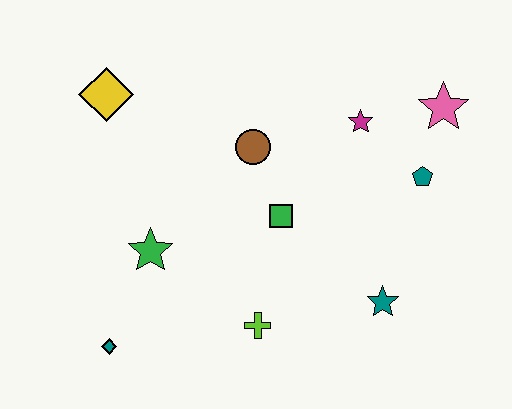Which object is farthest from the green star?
The pink star is farthest from the green star.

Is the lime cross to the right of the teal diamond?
Yes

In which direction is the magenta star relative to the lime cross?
The magenta star is above the lime cross.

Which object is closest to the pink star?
The teal pentagon is closest to the pink star.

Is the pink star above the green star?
Yes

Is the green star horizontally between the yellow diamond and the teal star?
Yes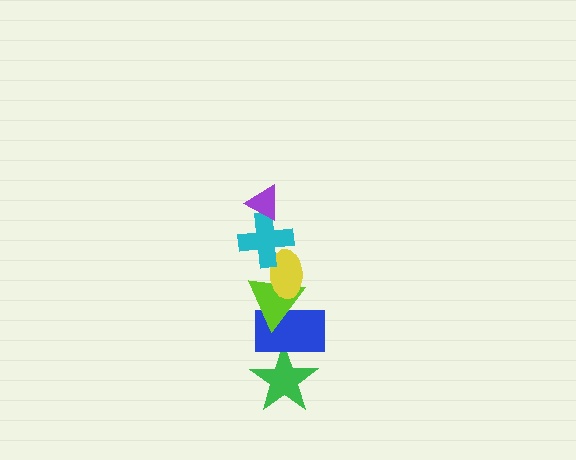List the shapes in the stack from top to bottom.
From top to bottom: the purple triangle, the cyan cross, the yellow ellipse, the lime triangle, the blue rectangle, the green star.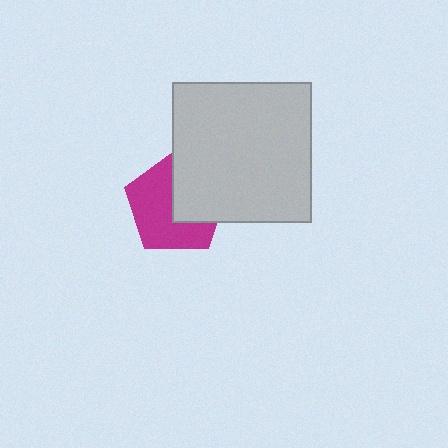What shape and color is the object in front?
The object in front is a light gray square.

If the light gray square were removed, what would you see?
You would see the complete magenta pentagon.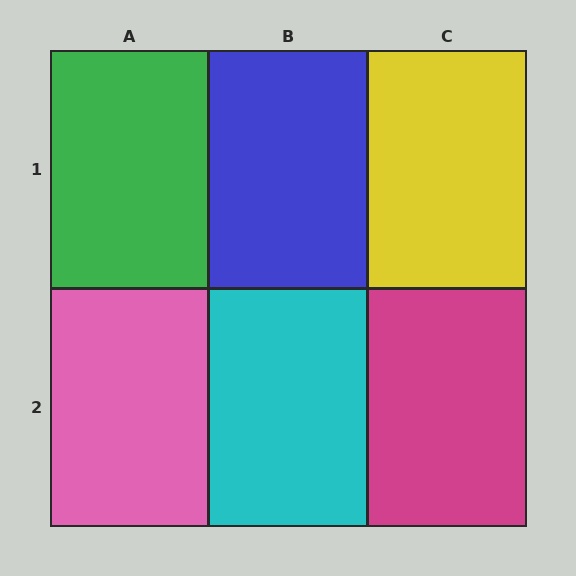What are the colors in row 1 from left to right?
Green, blue, yellow.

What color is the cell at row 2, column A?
Pink.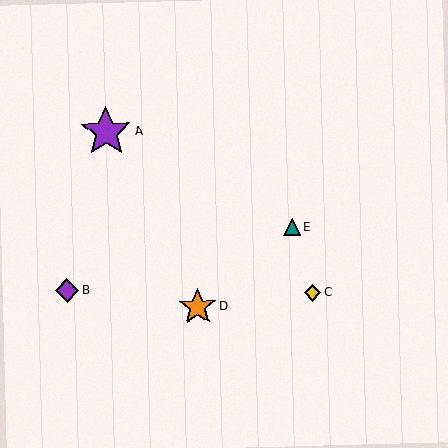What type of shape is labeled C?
Shape C is a yellow diamond.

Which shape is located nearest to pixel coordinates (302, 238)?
The teal triangle (labeled E) at (292, 227) is nearest to that location.